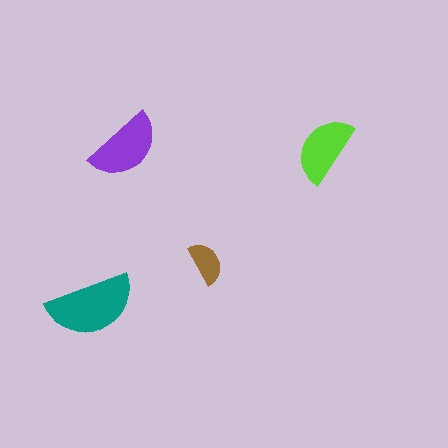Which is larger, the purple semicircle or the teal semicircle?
The teal one.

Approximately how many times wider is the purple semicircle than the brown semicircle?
About 1.5 times wider.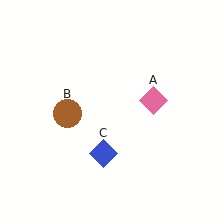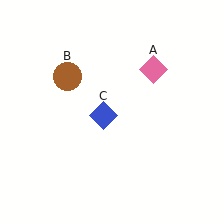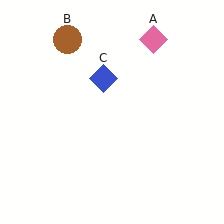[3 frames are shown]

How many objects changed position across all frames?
3 objects changed position: pink diamond (object A), brown circle (object B), blue diamond (object C).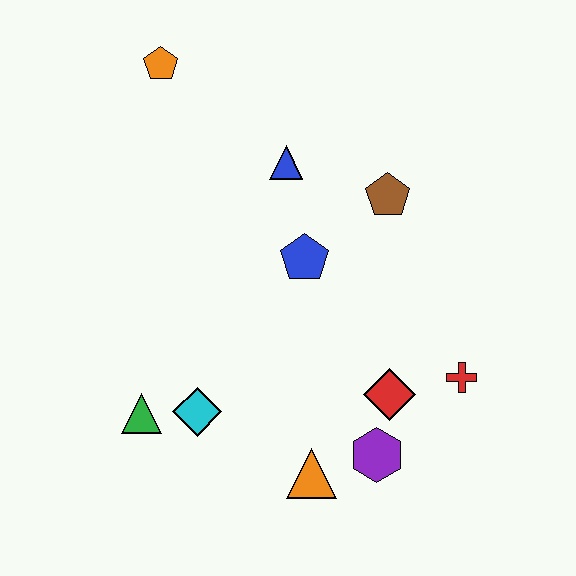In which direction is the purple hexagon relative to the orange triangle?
The purple hexagon is to the right of the orange triangle.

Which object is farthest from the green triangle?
The orange pentagon is farthest from the green triangle.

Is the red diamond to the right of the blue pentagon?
Yes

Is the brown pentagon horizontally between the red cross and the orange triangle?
Yes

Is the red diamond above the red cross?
No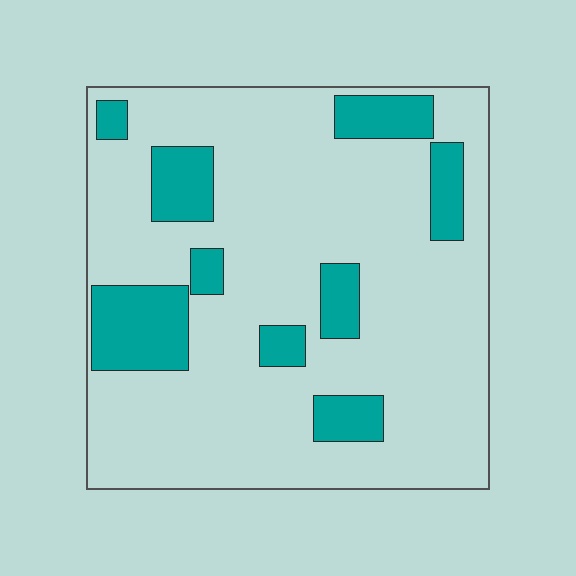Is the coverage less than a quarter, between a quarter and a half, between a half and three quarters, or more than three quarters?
Less than a quarter.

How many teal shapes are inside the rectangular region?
9.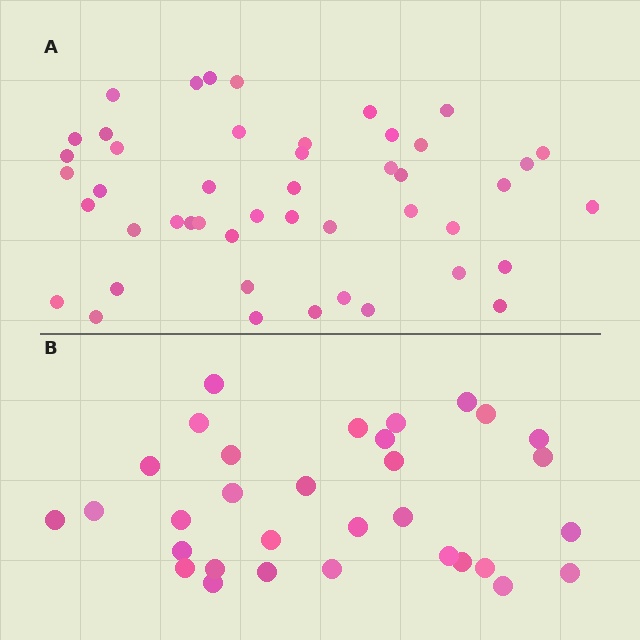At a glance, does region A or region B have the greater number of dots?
Region A (the top region) has more dots.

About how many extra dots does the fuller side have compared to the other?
Region A has approximately 15 more dots than region B.